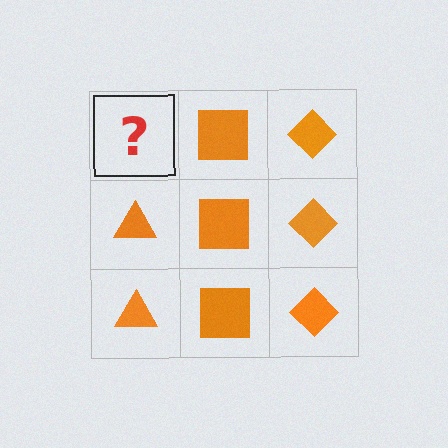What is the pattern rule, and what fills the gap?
The rule is that each column has a consistent shape. The gap should be filled with an orange triangle.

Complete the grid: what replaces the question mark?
The question mark should be replaced with an orange triangle.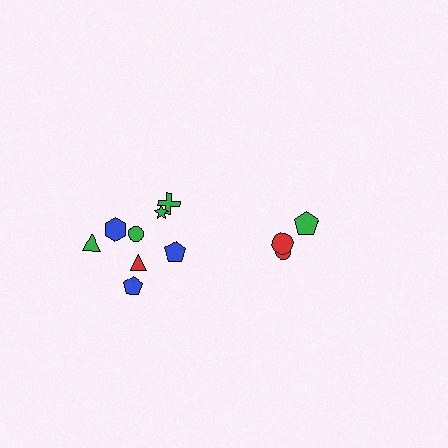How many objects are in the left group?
There are 8 objects.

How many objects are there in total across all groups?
There are 11 objects.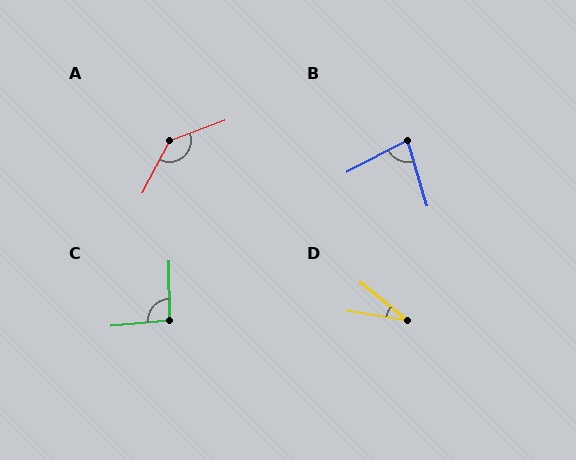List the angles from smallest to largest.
D (30°), B (79°), C (95°), A (137°).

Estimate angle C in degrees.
Approximately 95 degrees.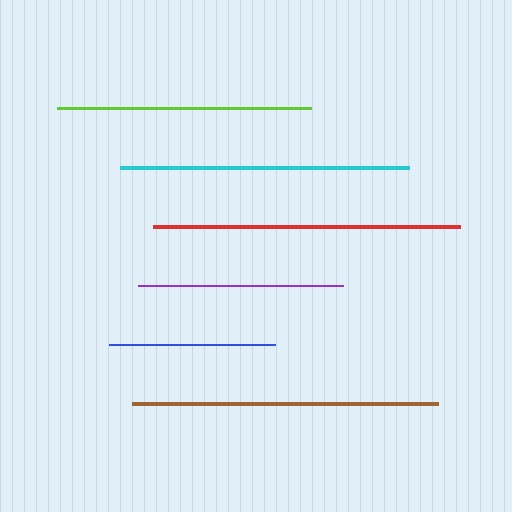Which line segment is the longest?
The red line is the longest at approximately 307 pixels.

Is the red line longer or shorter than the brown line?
The red line is longer than the brown line.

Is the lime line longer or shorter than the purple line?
The lime line is longer than the purple line.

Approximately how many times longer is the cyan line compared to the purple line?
The cyan line is approximately 1.4 times the length of the purple line.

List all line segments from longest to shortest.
From longest to shortest: red, brown, cyan, lime, purple, blue.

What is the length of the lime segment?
The lime segment is approximately 254 pixels long.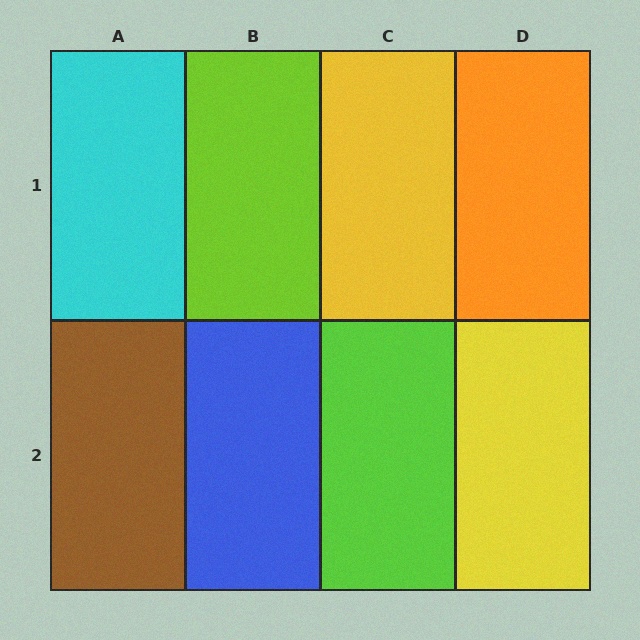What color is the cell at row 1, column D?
Orange.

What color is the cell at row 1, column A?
Cyan.